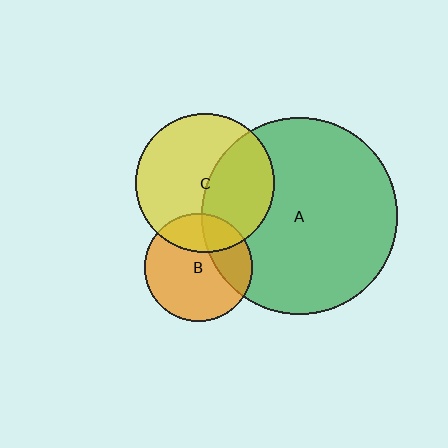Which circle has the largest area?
Circle A (green).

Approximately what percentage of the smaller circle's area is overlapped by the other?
Approximately 40%.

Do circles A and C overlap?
Yes.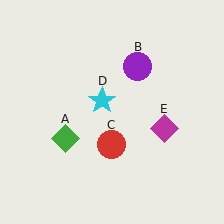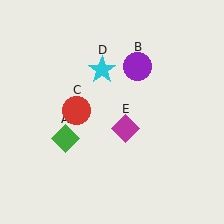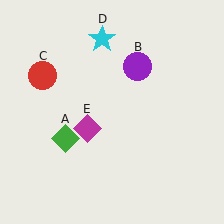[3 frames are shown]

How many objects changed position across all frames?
3 objects changed position: red circle (object C), cyan star (object D), magenta diamond (object E).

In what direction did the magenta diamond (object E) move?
The magenta diamond (object E) moved left.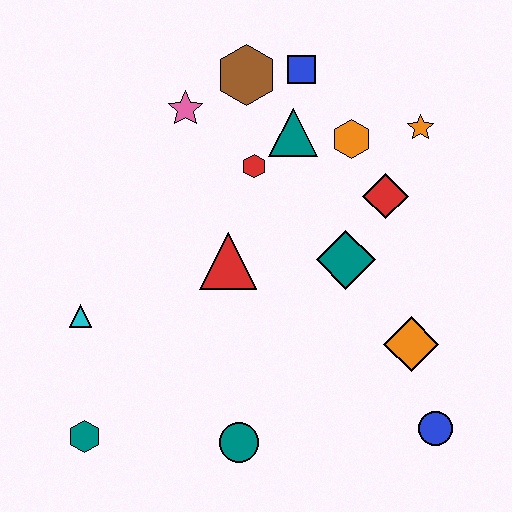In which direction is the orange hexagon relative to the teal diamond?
The orange hexagon is above the teal diamond.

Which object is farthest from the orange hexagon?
The teal hexagon is farthest from the orange hexagon.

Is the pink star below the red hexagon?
No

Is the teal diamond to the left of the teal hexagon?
No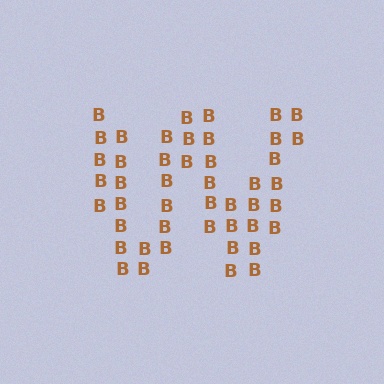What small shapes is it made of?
It is made of small letter B's.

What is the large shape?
The large shape is the letter W.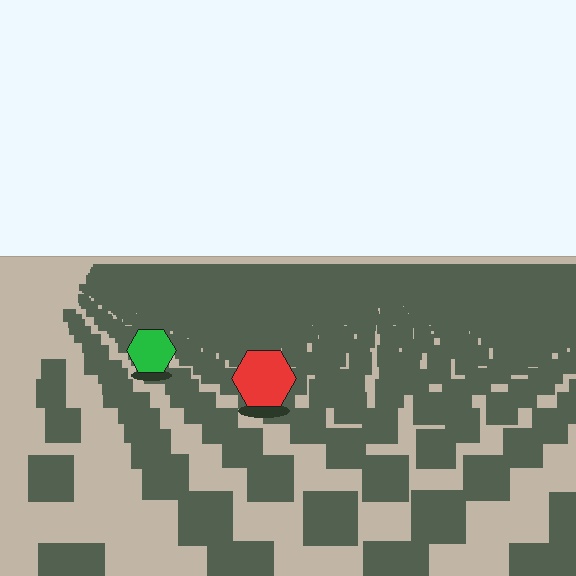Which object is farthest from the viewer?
The green hexagon is farthest from the viewer. It appears smaller and the ground texture around it is denser.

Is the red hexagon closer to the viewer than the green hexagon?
Yes. The red hexagon is closer — you can tell from the texture gradient: the ground texture is coarser near it.